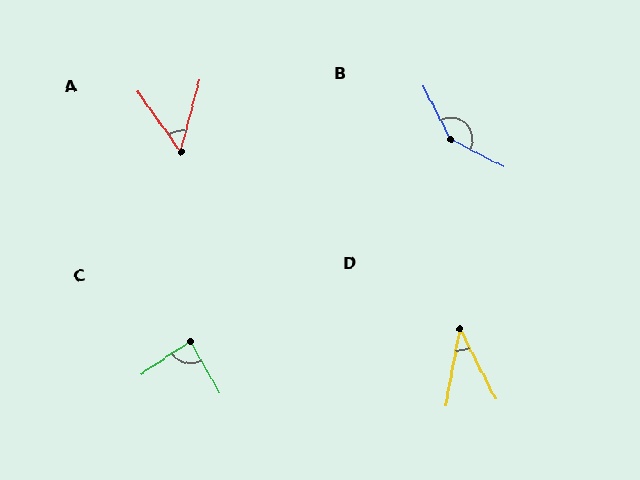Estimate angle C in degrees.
Approximately 86 degrees.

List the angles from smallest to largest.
D (37°), A (51°), C (86°), B (144°).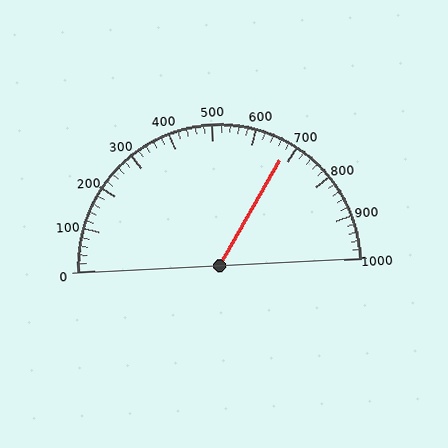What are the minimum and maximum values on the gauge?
The gauge ranges from 0 to 1000.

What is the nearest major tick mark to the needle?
The nearest major tick mark is 700.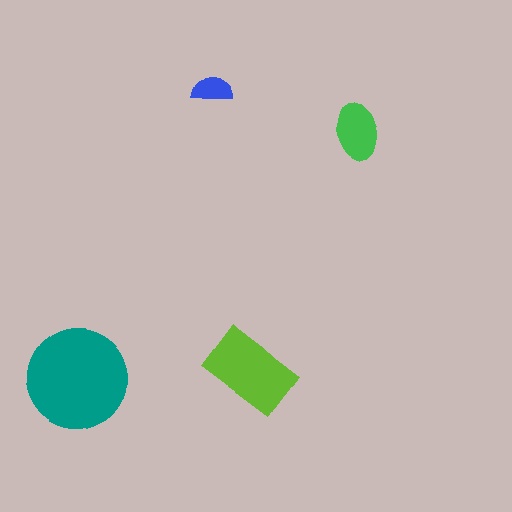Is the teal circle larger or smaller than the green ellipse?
Larger.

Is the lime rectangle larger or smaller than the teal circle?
Smaller.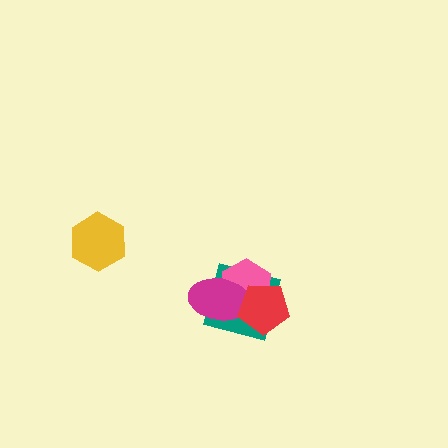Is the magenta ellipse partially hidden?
Yes, it is partially covered by another shape.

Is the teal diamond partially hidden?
Yes, it is partially covered by another shape.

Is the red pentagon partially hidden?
No, no other shape covers it.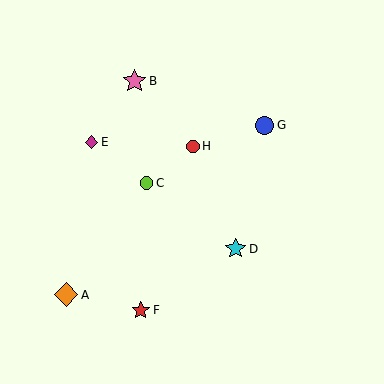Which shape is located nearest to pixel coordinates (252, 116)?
The blue circle (labeled G) at (265, 125) is nearest to that location.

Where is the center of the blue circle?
The center of the blue circle is at (265, 125).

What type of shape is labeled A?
Shape A is an orange diamond.